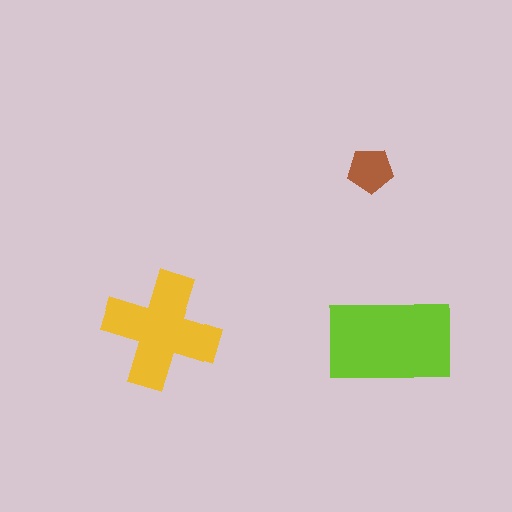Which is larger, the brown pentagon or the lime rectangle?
The lime rectangle.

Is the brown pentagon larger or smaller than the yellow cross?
Smaller.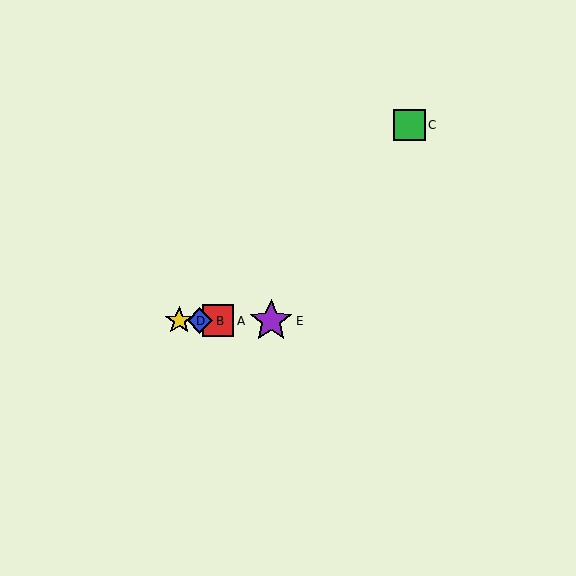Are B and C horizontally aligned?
No, B is at y≈321 and C is at y≈125.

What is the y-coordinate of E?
Object E is at y≈321.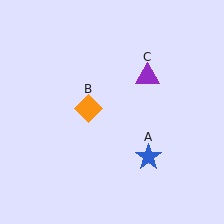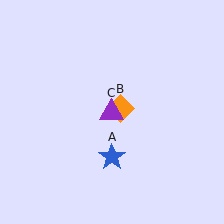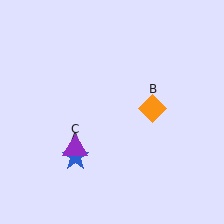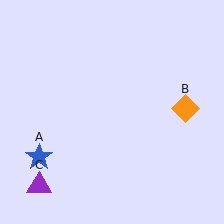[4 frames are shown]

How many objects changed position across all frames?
3 objects changed position: blue star (object A), orange diamond (object B), purple triangle (object C).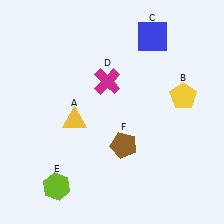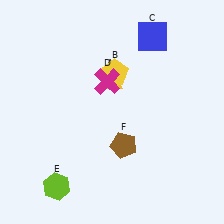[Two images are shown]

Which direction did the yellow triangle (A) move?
The yellow triangle (A) moved up.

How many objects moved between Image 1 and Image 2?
2 objects moved between the two images.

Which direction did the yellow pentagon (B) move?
The yellow pentagon (B) moved left.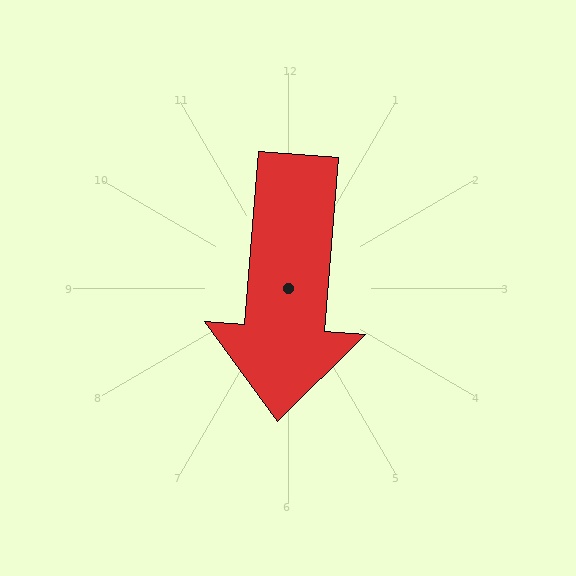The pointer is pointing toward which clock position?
Roughly 6 o'clock.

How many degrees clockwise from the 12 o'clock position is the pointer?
Approximately 184 degrees.